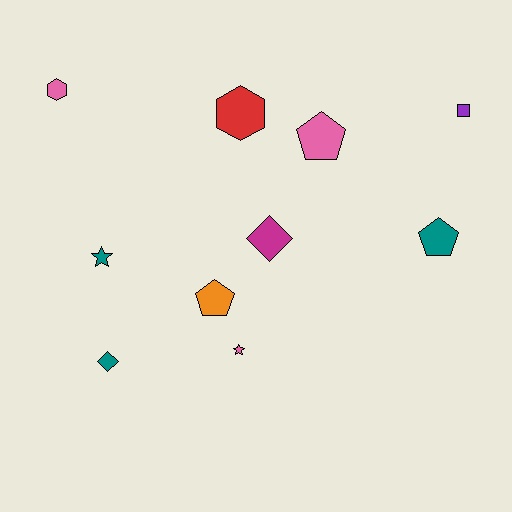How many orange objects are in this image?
There is 1 orange object.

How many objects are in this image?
There are 10 objects.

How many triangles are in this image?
There are no triangles.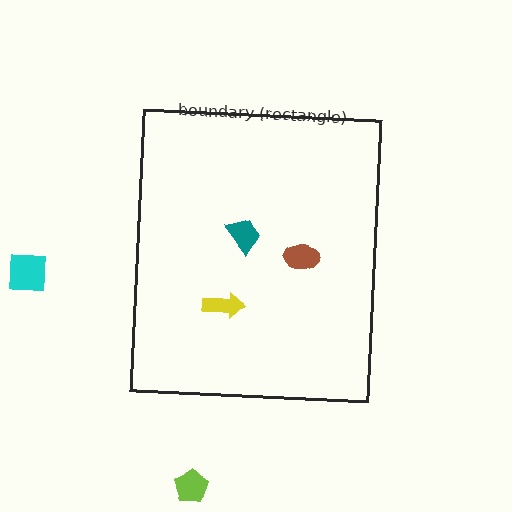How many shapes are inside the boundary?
3 inside, 2 outside.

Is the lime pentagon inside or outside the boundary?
Outside.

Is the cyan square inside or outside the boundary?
Outside.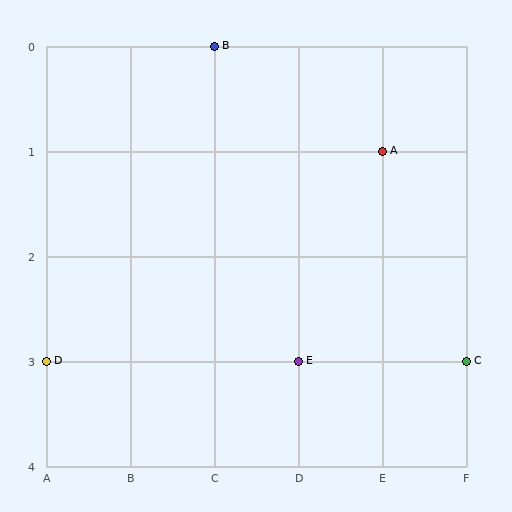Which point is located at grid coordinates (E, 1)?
Point A is at (E, 1).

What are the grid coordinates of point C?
Point C is at grid coordinates (F, 3).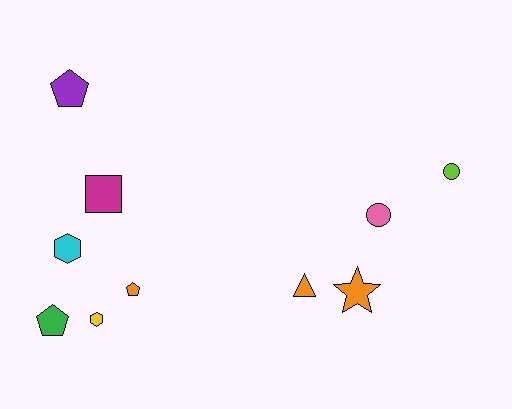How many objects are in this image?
There are 10 objects.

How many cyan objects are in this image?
There is 1 cyan object.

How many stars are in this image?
There is 1 star.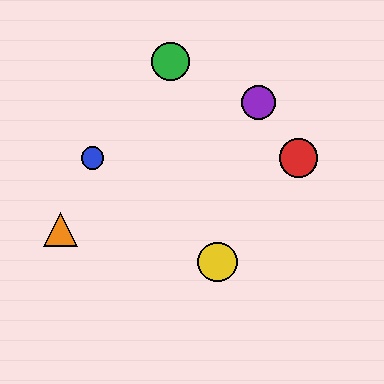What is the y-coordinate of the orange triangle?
The orange triangle is at y≈229.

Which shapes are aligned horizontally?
The red circle, the blue circle are aligned horizontally.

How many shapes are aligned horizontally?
2 shapes (the red circle, the blue circle) are aligned horizontally.